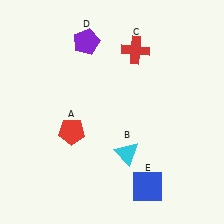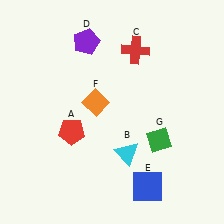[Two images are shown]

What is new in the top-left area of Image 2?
An orange diamond (F) was added in the top-left area of Image 2.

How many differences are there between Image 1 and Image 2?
There are 2 differences between the two images.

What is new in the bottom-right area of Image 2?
A green diamond (G) was added in the bottom-right area of Image 2.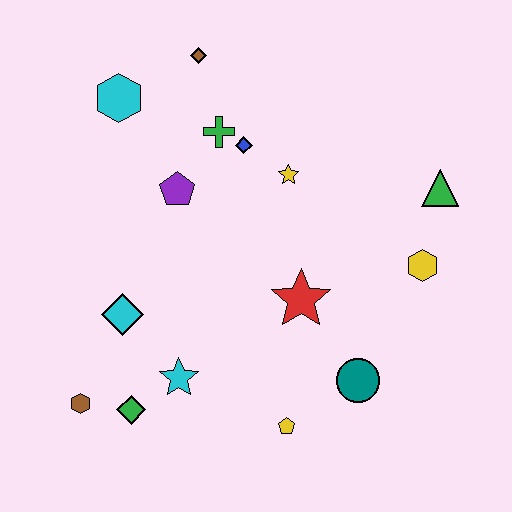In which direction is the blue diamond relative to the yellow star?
The blue diamond is to the left of the yellow star.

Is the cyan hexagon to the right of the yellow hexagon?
No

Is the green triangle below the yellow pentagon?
No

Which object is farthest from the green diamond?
The green triangle is farthest from the green diamond.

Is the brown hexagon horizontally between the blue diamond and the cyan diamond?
No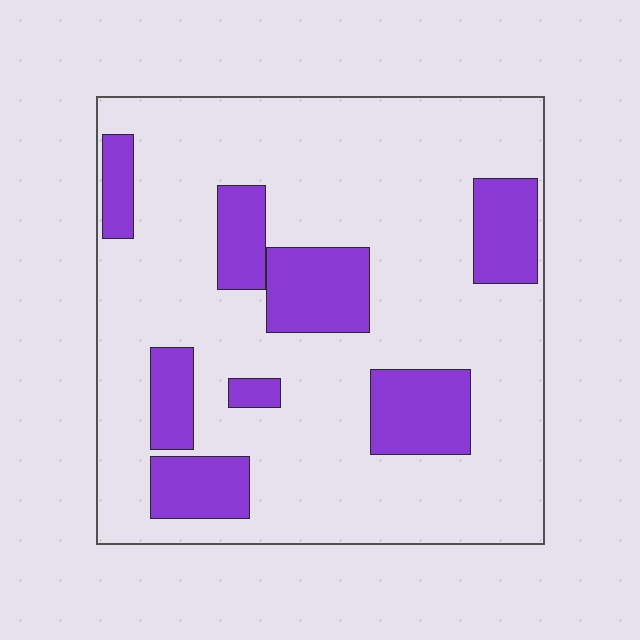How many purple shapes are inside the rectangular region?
8.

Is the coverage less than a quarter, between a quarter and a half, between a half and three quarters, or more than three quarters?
Less than a quarter.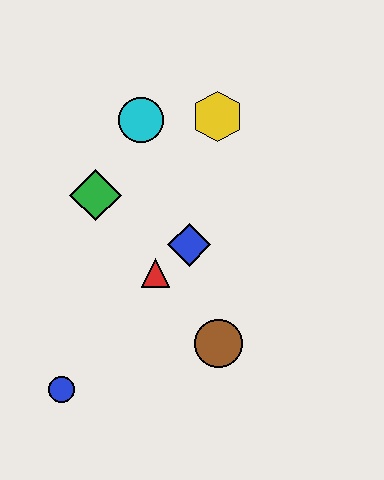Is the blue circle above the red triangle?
No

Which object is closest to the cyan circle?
The yellow hexagon is closest to the cyan circle.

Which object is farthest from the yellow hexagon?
The blue circle is farthest from the yellow hexagon.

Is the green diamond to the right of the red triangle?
No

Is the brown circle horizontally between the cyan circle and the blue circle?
No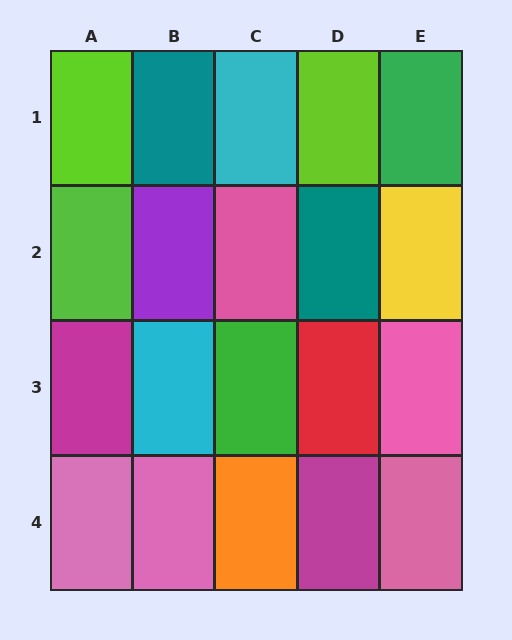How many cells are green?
2 cells are green.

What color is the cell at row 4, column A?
Pink.